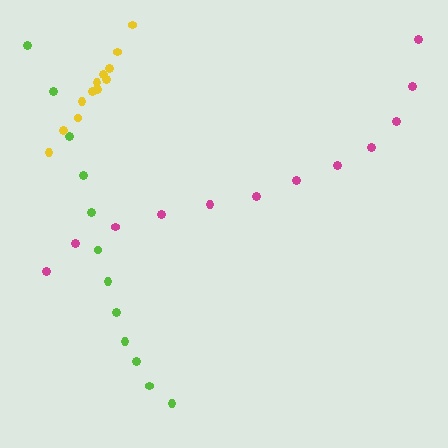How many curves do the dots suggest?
There are 3 distinct paths.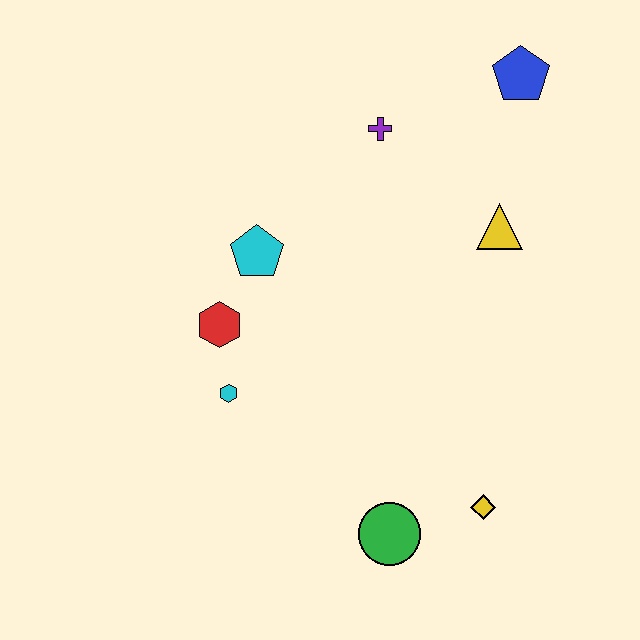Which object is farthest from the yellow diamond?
The blue pentagon is farthest from the yellow diamond.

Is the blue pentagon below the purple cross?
No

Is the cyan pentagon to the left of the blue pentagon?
Yes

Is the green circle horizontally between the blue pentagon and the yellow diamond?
No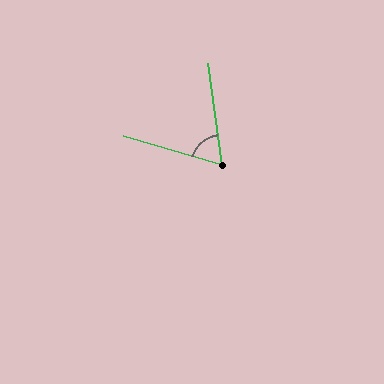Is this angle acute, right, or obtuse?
It is acute.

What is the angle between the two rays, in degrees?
Approximately 66 degrees.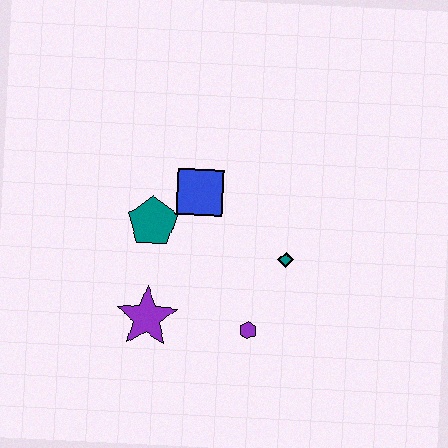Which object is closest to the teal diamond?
The purple hexagon is closest to the teal diamond.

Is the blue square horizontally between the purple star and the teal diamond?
Yes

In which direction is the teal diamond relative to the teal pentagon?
The teal diamond is to the right of the teal pentagon.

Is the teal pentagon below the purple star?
No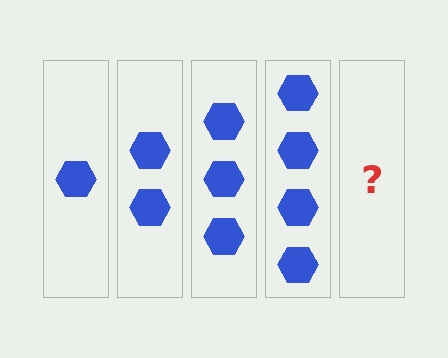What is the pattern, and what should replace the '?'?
The pattern is that each step adds one more hexagon. The '?' should be 5 hexagons.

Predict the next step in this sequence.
The next step is 5 hexagons.